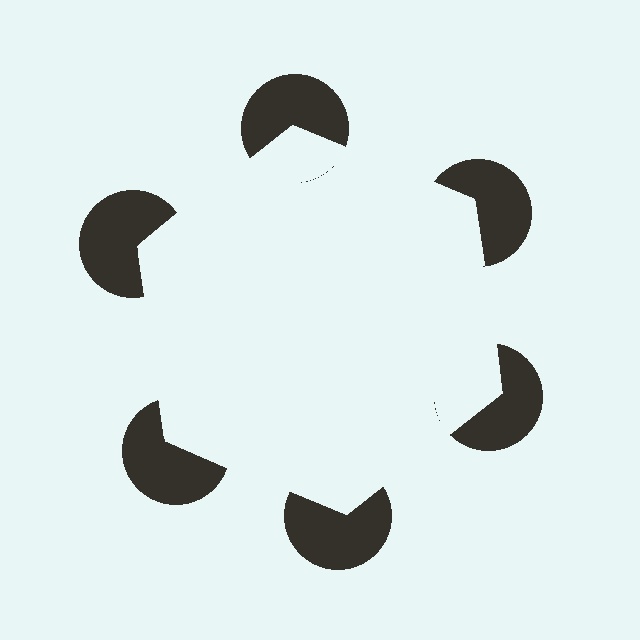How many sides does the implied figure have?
6 sides.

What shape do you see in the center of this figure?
An illusory hexagon — its edges are inferred from the aligned wedge cuts in the pac-man discs, not physically drawn.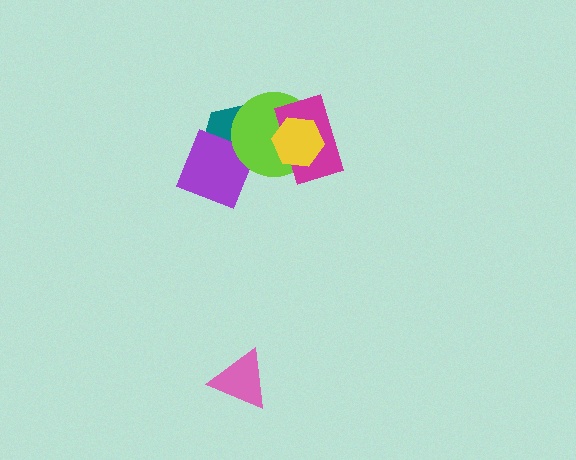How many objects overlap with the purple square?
1 object overlaps with the purple square.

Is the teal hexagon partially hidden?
Yes, it is partially covered by another shape.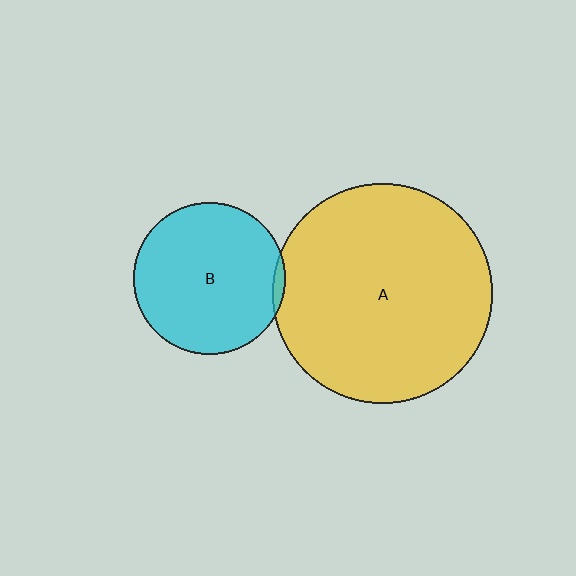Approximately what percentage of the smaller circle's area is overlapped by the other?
Approximately 5%.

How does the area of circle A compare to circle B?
Approximately 2.1 times.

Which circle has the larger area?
Circle A (yellow).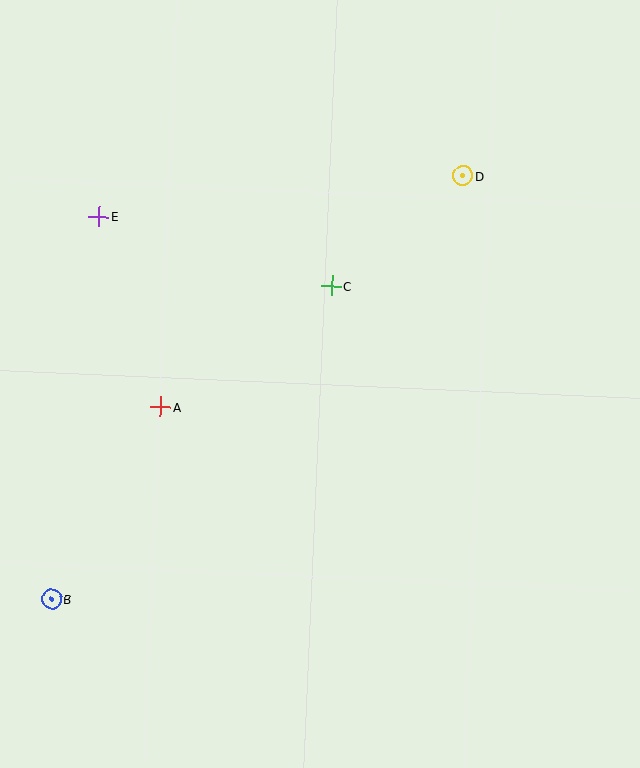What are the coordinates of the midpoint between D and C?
The midpoint between D and C is at (397, 231).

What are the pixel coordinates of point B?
Point B is at (51, 599).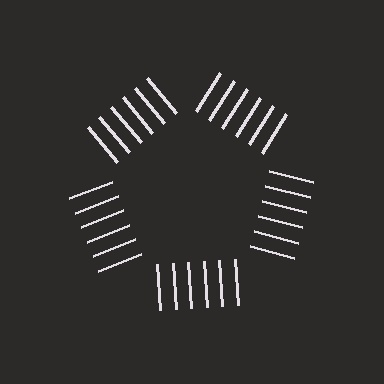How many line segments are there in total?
30 — 6 along each of the 5 edges.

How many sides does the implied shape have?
5 sides — the line-ends trace a pentagon.